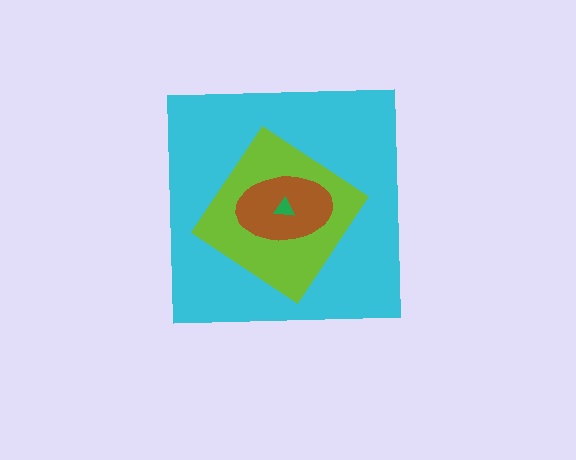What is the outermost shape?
The cyan square.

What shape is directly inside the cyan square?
The lime diamond.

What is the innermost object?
The green triangle.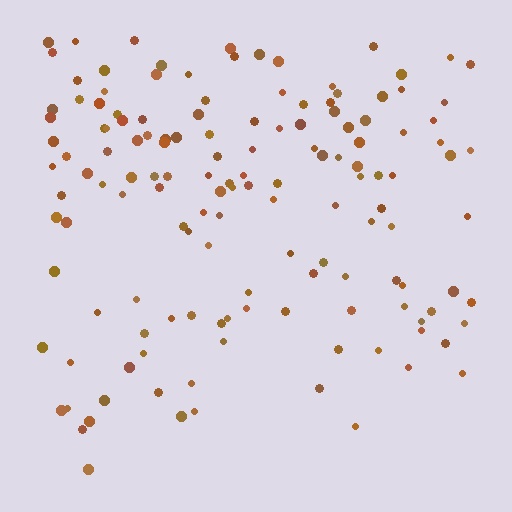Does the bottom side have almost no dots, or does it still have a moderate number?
Still a moderate number, just noticeably fewer than the top.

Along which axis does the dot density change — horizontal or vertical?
Vertical.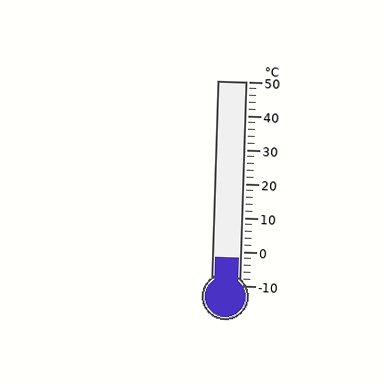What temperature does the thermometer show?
The thermometer shows approximately -2°C.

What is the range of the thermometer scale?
The thermometer scale ranges from -10°C to 50°C.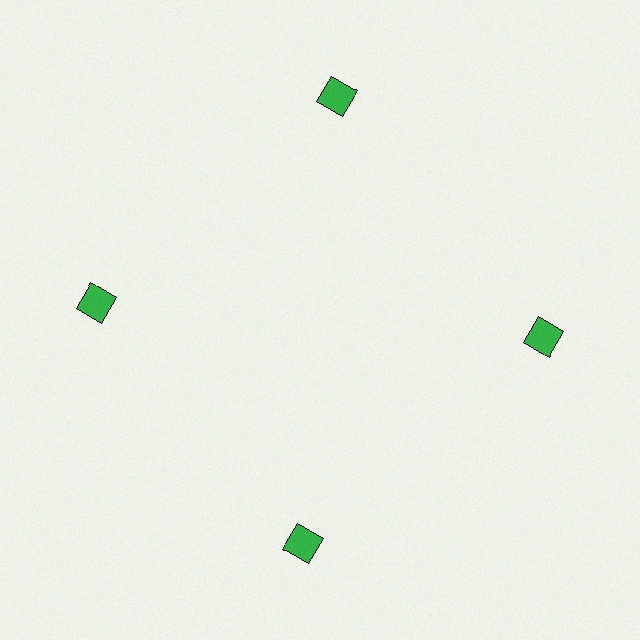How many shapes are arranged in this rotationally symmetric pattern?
There are 4 shapes, arranged in 4 groups of 1.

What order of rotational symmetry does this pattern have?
This pattern has 4-fold rotational symmetry.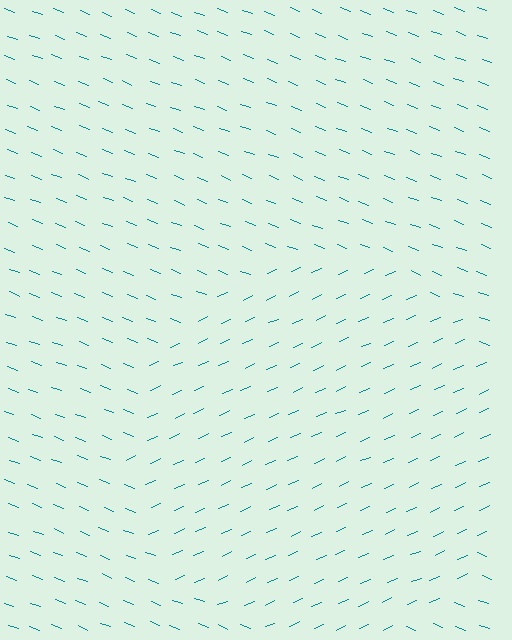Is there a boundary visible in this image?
Yes, there is a texture boundary formed by a change in line orientation.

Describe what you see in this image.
The image is filled with small teal line segments. A circle region in the image has lines oriented differently from the surrounding lines, creating a visible texture boundary.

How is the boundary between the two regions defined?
The boundary is defined purely by a change in line orientation (approximately 45 degrees difference). All lines are the same color and thickness.